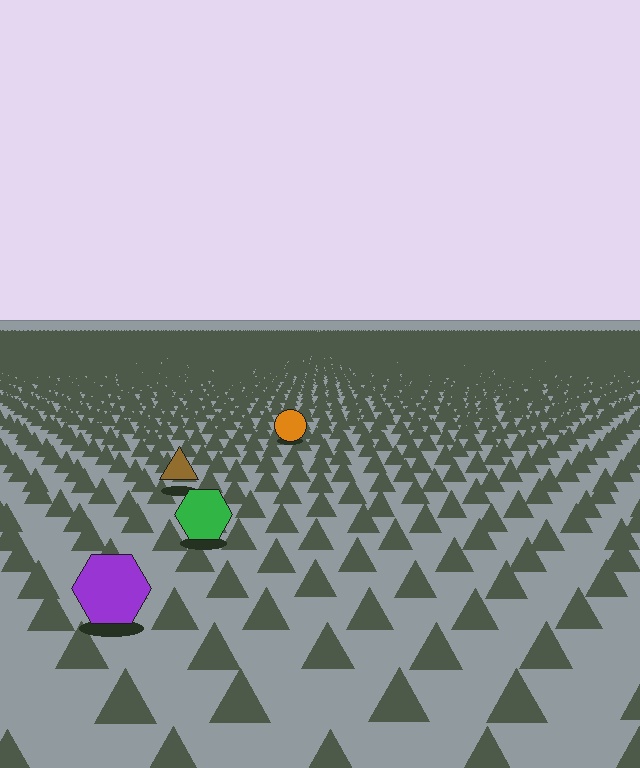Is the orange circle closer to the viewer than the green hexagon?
No. The green hexagon is closer — you can tell from the texture gradient: the ground texture is coarser near it.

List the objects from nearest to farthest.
From nearest to farthest: the purple hexagon, the green hexagon, the brown triangle, the orange circle.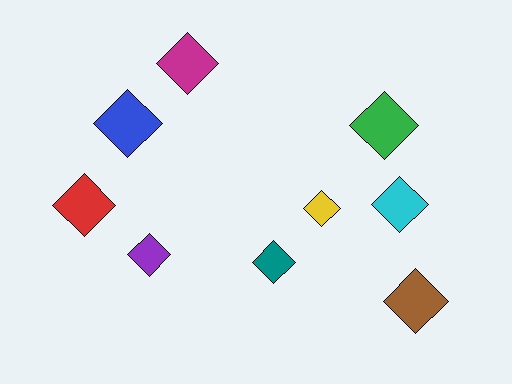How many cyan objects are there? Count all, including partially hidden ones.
There is 1 cyan object.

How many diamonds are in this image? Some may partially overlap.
There are 9 diamonds.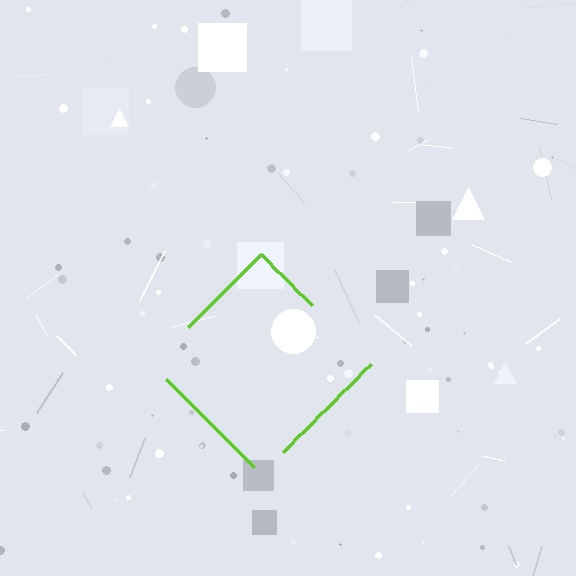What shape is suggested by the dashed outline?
The dashed outline suggests a diamond.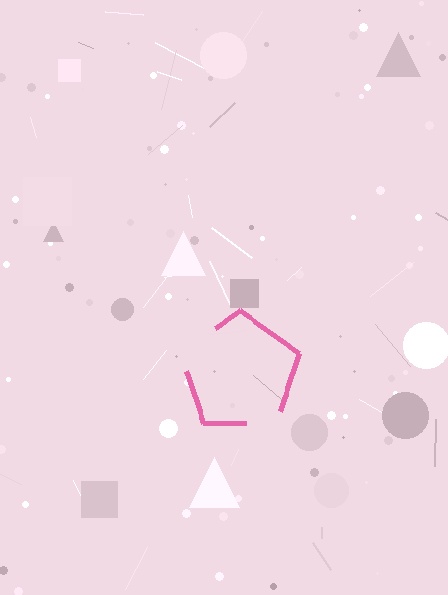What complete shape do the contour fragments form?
The contour fragments form a pentagon.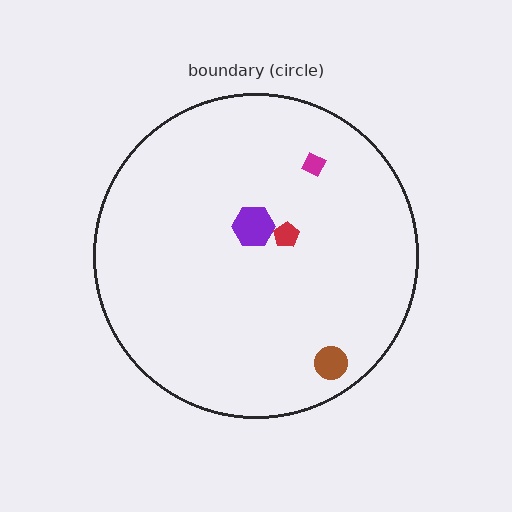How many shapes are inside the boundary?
4 inside, 0 outside.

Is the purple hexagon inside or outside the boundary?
Inside.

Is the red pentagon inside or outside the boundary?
Inside.